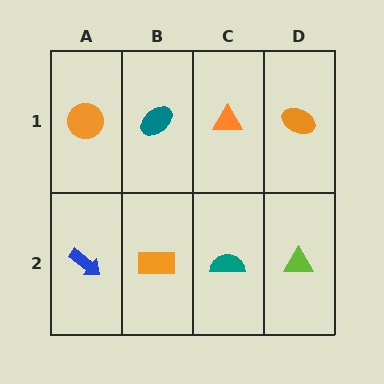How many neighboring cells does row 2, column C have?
3.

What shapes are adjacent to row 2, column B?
A teal ellipse (row 1, column B), a blue arrow (row 2, column A), a teal semicircle (row 2, column C).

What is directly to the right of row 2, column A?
An orange rectangle.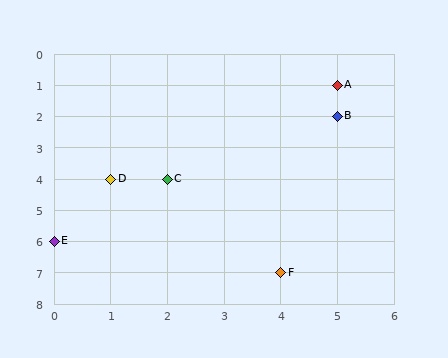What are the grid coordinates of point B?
Point B is at grid coordinates (5, 2).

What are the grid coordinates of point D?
Point D is at grid coordinates (1, 4).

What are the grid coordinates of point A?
Point A is at grid coordinates (5, 1).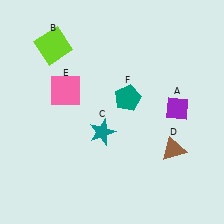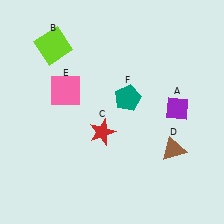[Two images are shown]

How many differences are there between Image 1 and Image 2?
There is 1 difference between the two images.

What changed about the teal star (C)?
In Image 1, C is teal. In Image 2, it changed to red.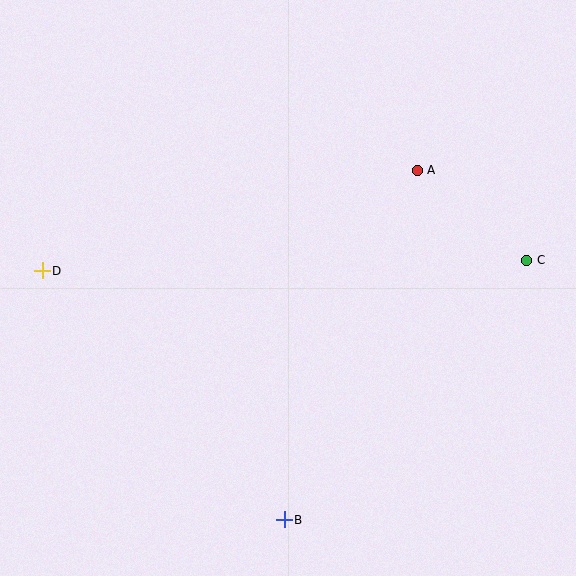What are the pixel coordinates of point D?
Point D is at (42, 271).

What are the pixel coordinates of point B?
Point B is at (284, 520).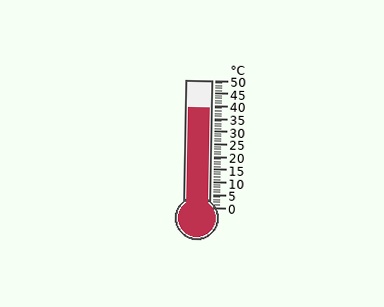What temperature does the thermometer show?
The thermometer shows approximately 39°C.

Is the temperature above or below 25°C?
The temperature is above 25°C.